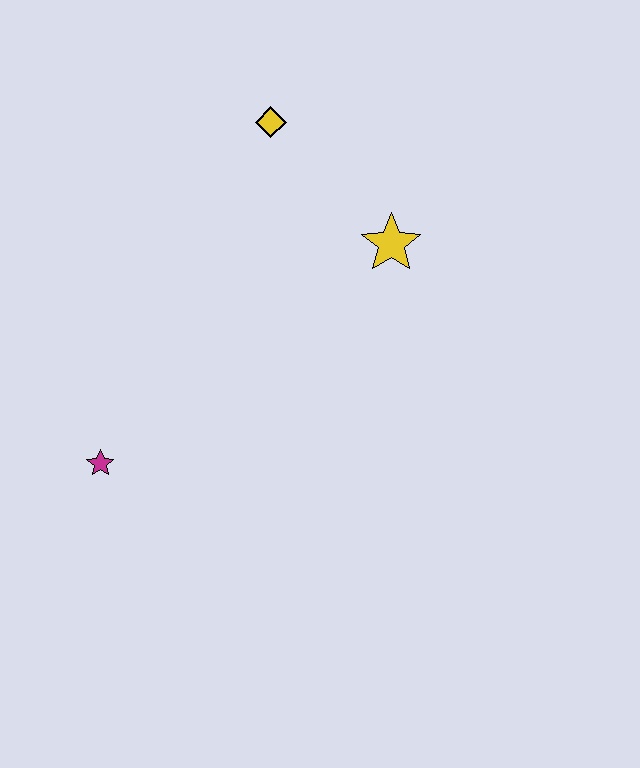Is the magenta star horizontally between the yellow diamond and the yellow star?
No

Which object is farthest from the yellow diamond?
The magenta star is farthest from the yellow diamond.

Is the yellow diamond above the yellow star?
Yes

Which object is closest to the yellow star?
The yellow diamond is closest to the yellow star.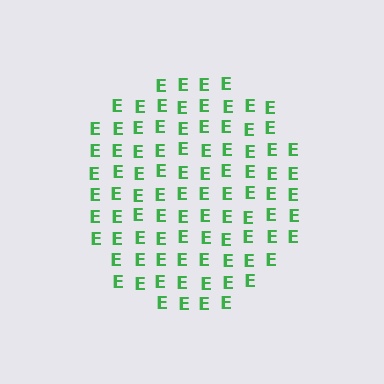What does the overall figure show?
The overall figure shows a circle.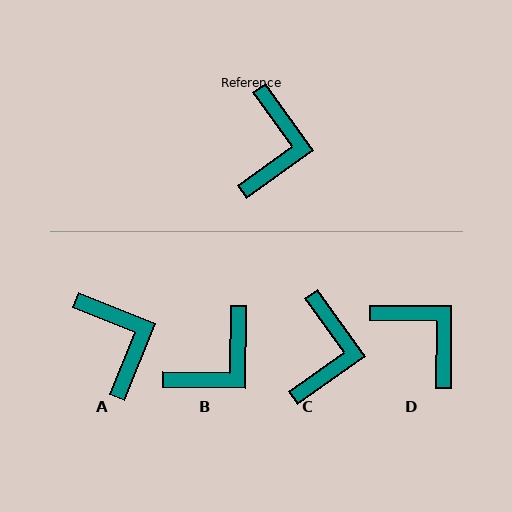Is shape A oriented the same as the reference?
No, it is off by about 33 degrees.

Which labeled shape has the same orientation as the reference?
C.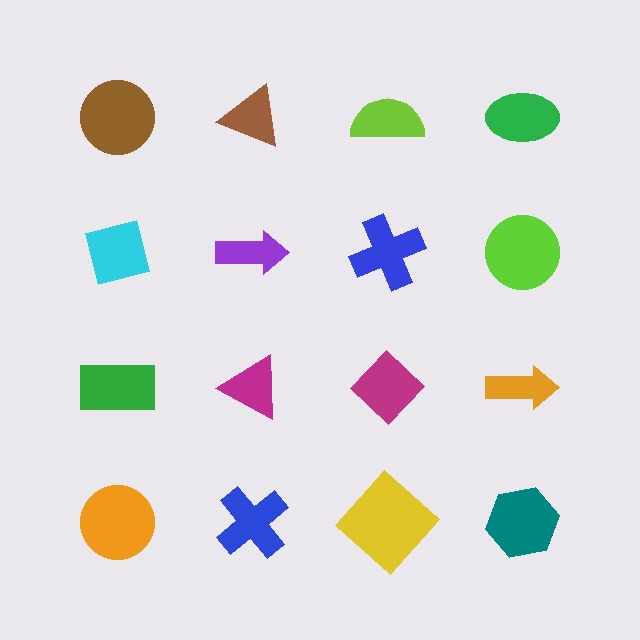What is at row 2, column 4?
A lime circle.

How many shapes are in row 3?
4 shapes.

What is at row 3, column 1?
A green rectangle.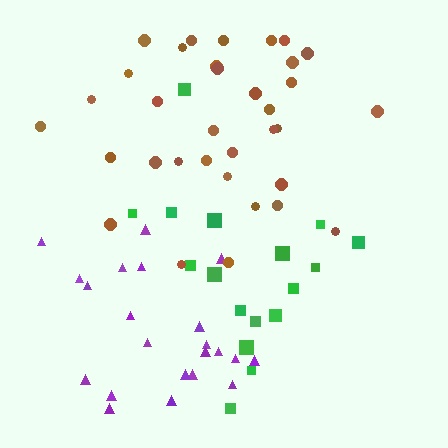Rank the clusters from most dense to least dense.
purple, brown, green.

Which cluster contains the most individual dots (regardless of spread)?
Brown (34).